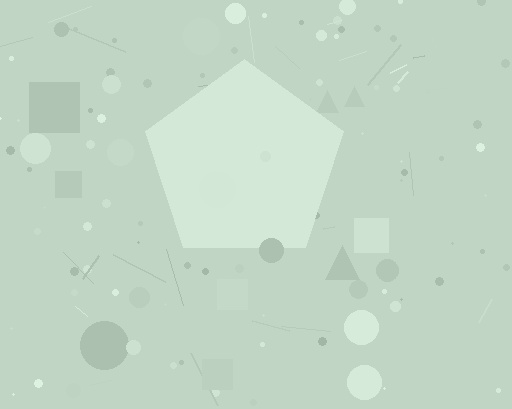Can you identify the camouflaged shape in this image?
The camouflaged shape is a pentagon.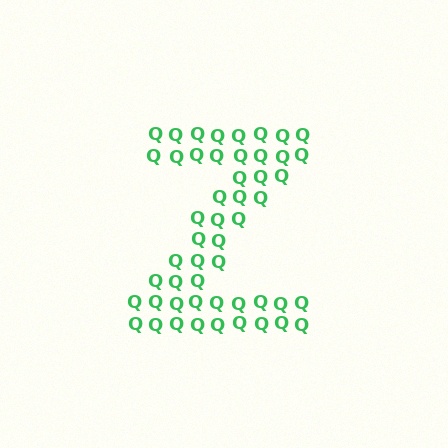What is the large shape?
The large shape is the letter Z.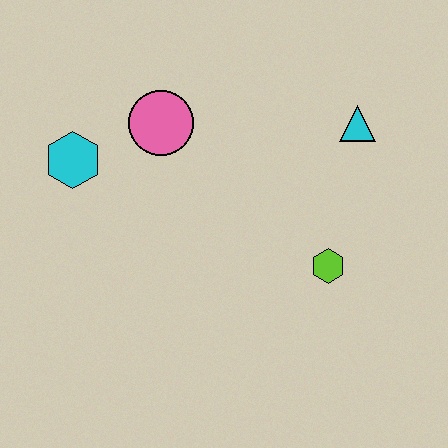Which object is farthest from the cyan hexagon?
The cyan triangle is farthest from the cyan hexagon.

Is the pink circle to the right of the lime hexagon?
No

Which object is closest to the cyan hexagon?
The pink circle is closest to the cyan hexagon.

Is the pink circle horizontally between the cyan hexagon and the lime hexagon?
Yes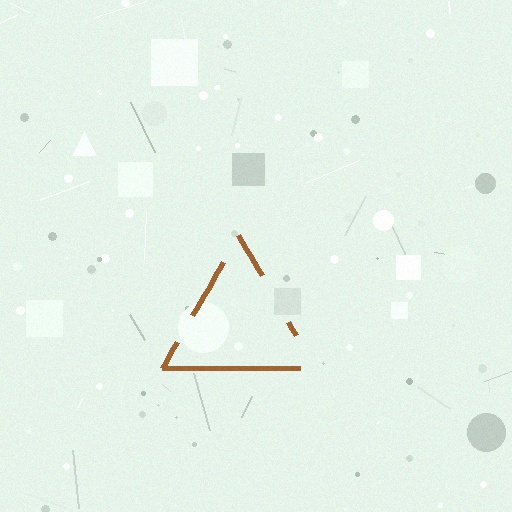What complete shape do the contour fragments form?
The contour fragments form a triangle.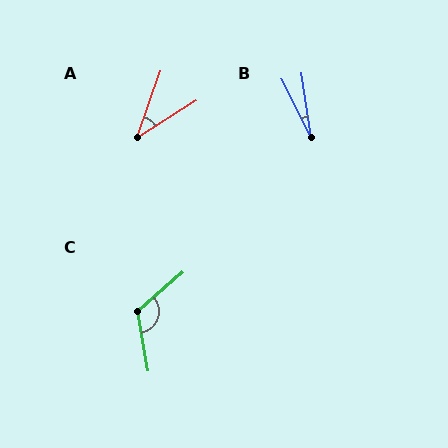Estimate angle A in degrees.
Approximately 39 degrees.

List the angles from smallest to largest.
B (19°), A (39°), C (121°).